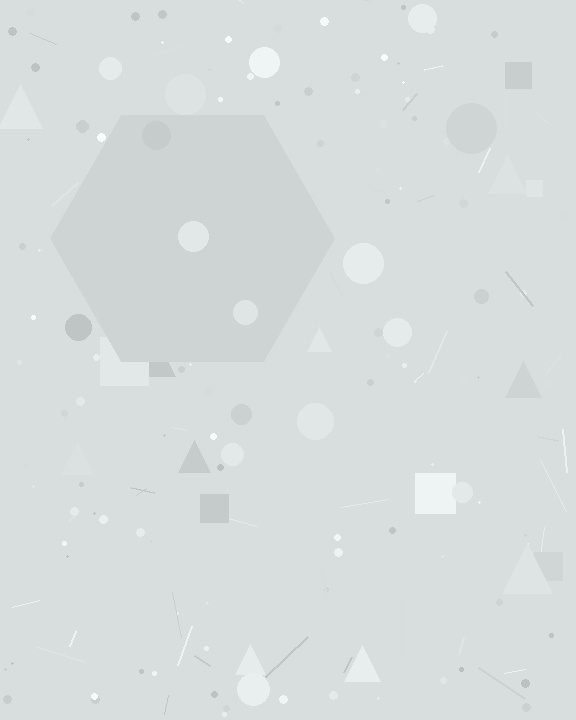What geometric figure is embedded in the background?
A hexagon is embedded in the background.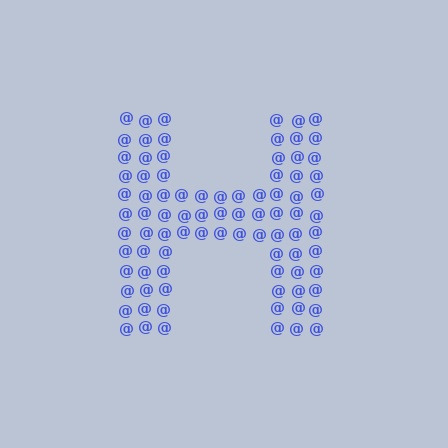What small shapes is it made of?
It is made of small at signs.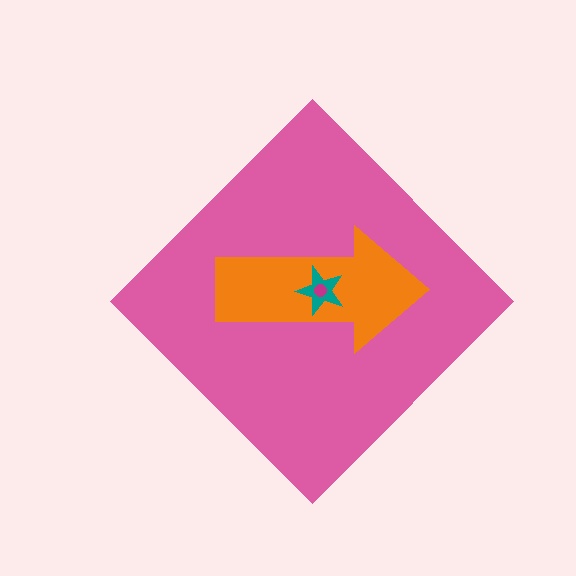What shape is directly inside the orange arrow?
The teal star.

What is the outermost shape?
The pink diamond.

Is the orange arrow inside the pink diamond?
Yes.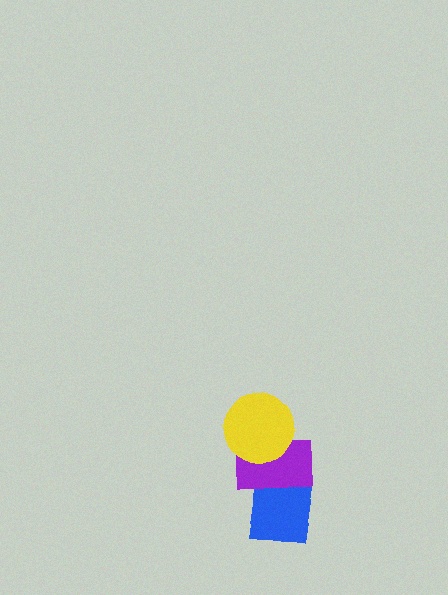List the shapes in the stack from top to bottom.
From top to bottom: the yellow circle, the purple rectangle, the blue square.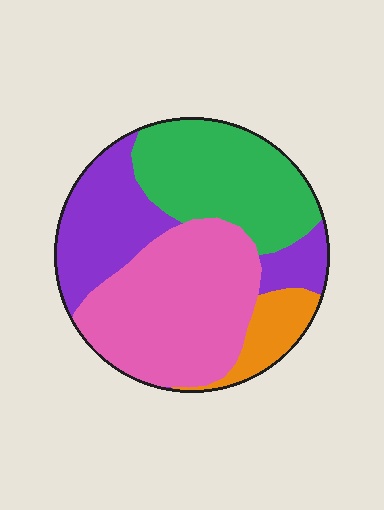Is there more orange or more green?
Green.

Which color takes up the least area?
Orange, at roughly 10%.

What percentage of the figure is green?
Green takes up about one quarter (1/4) of the figure.